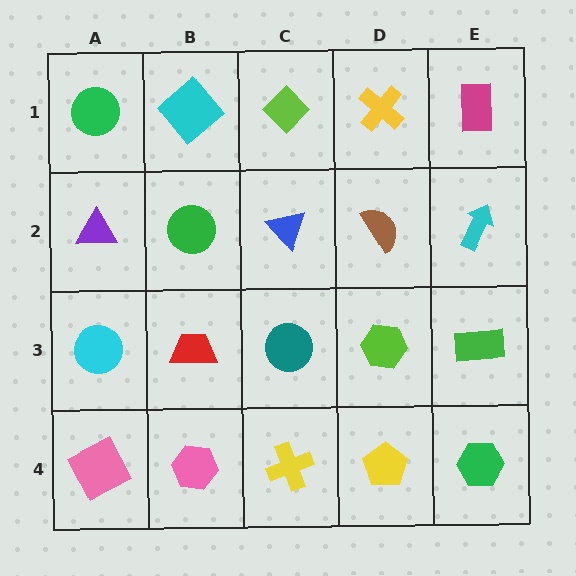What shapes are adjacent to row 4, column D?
A lime hexagon (row 3, column D), a yellow cross (row 4, column C), a green hexagon (row 4, column E).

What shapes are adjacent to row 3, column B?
A green circle (row 2, column B), a pink hexagon (row 4, column B), a cyan circle (row 3, column A), a teal circle (row 3, column C).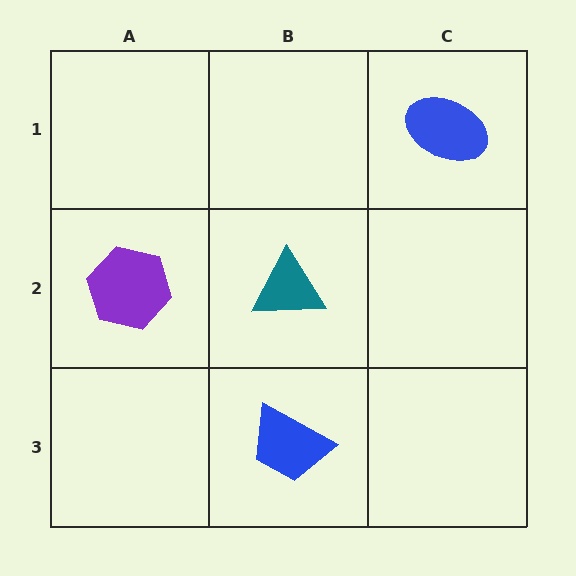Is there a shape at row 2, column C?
No, that cell is empty.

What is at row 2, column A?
A purple hexagon.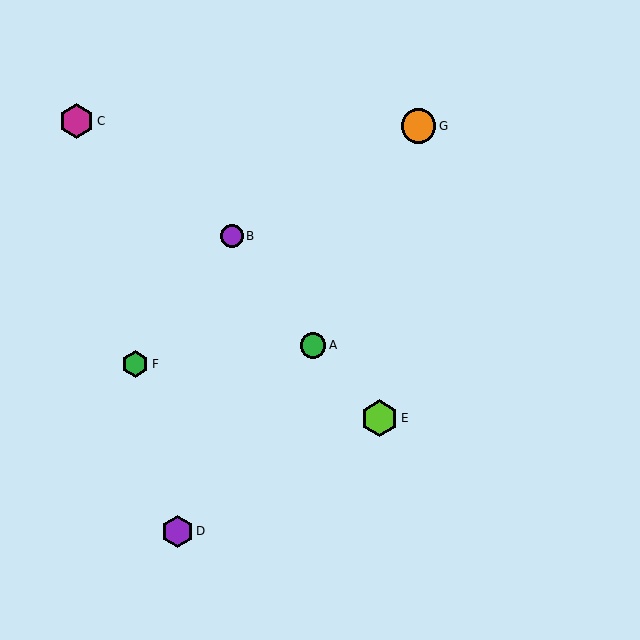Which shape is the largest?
The lime hexagon (labeled E) is the largest.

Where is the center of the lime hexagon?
The center of the lime hexagon is at (379, 418).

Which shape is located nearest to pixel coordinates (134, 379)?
The green hexagon (labeled F) at (135, 364) is nearest to that location.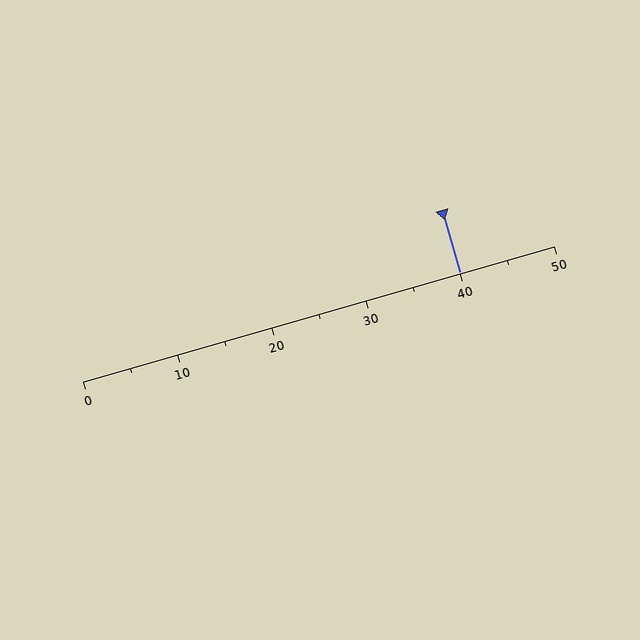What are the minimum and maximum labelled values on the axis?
The axis runs from 0 to 50.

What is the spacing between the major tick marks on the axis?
The major ticks are spaced 10 apart.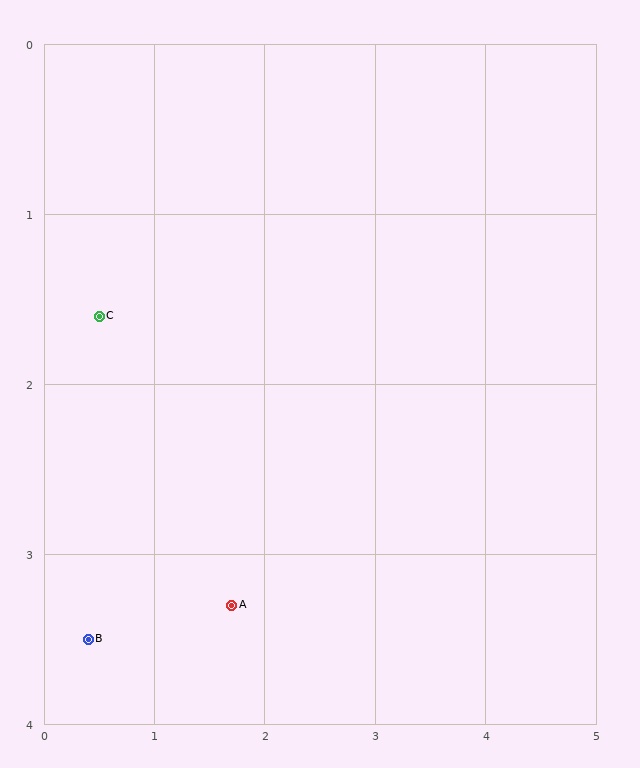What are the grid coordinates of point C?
Point C is at approximately (0.5, 1.6).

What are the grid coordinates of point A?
Point A is at approximately (1.7, 3.3).